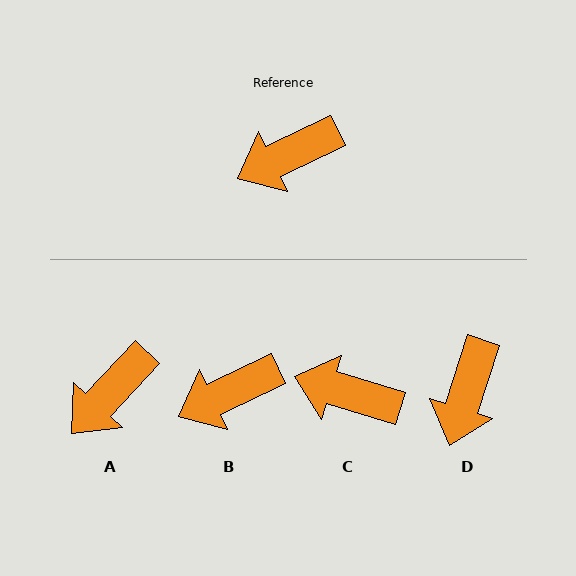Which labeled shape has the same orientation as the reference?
B.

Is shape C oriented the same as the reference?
No, it is off by about 42 degrees.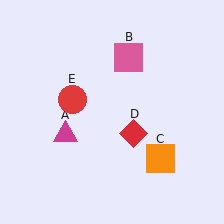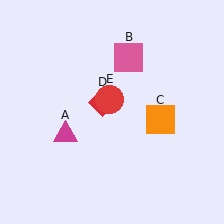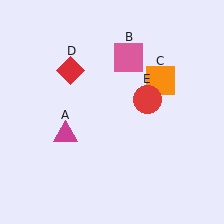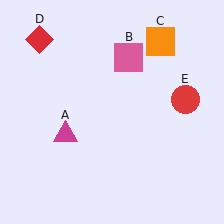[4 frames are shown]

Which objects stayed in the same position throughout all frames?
Magenta triangle (object A) and pink square (object B) remained stationary.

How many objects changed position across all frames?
3 objects changed position: orange square (object C), red diamond (object D), red circle (object E).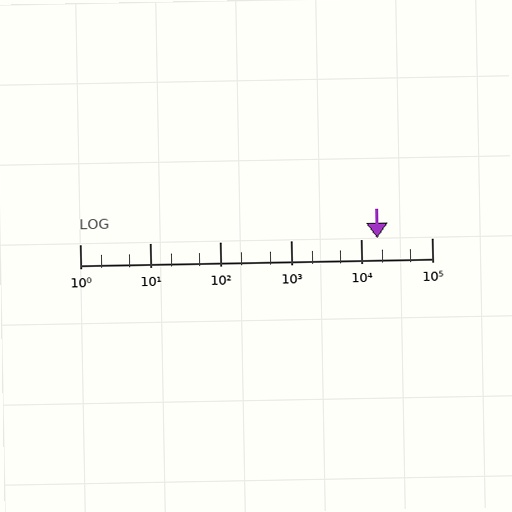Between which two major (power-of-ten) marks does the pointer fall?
The pointer is between 10000 and 100000.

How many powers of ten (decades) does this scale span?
The scale spans 5 decades, from 1 to 100000.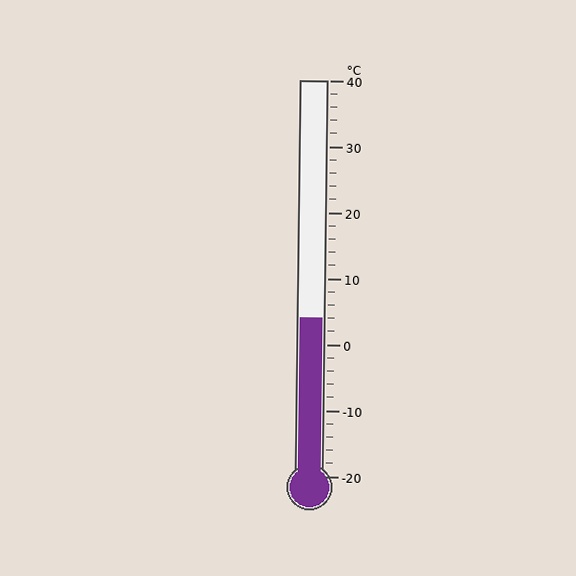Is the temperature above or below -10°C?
The temperature is above -10°C.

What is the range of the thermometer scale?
The thermometer scale ranges from -20°C to 40°C.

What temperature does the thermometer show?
The thermometer shows approximately 4°C.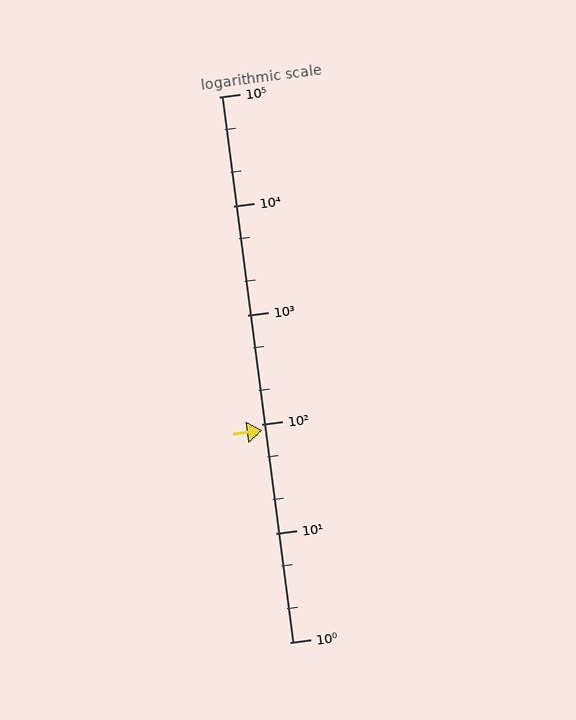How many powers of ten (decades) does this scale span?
The scale spans 5 decades, from 1 to 100000.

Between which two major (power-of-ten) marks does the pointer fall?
The pointer is between 10 and 100.